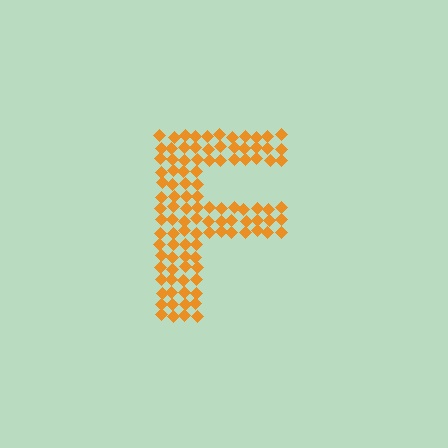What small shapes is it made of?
It is made of small diamonds.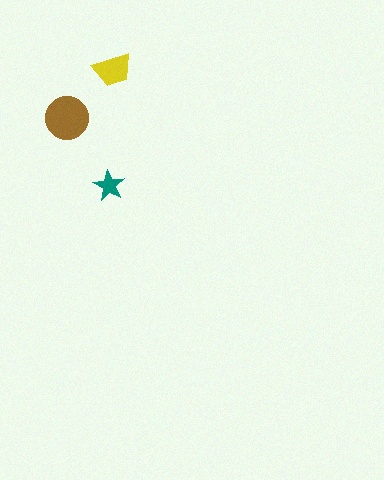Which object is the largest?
The brown circle.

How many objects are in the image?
There are 3 objects in the image.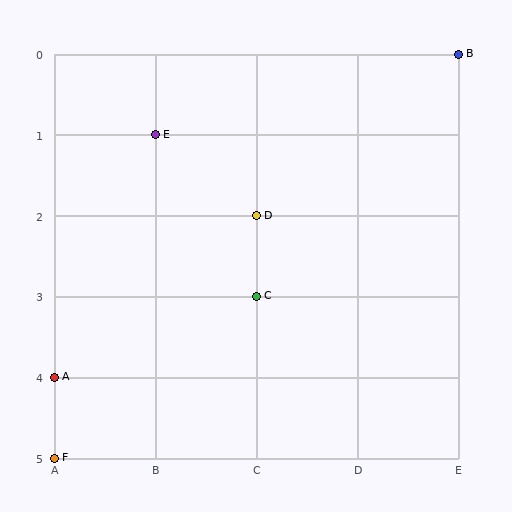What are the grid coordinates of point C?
Point C is at grid coordinates (C, 3).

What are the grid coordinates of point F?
Point F is at grid coordinates (A, 5).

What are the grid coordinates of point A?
Point A is at grid coordinates (A, 4).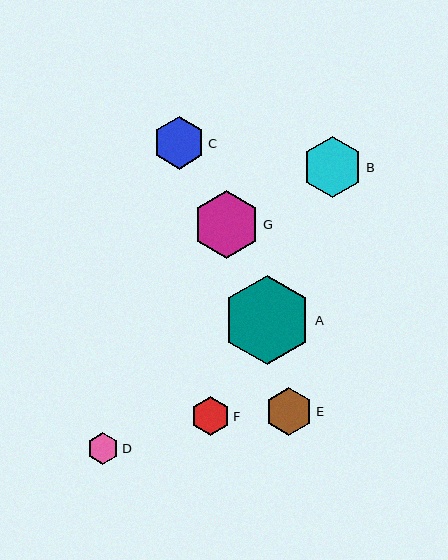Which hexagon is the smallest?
Hexagon D is the smallest with a size of approximately 32 pixels.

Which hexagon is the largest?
Hexagon A is the largest with a size of approximately 89 pixels.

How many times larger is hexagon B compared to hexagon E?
Hexagon B is approximately 1.3 times the size of hexagon E.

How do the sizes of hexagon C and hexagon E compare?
Hexagon C and hexagon E are approximately the same size.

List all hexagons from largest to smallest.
From largest to smallest: A, G, B, C, E, F, D.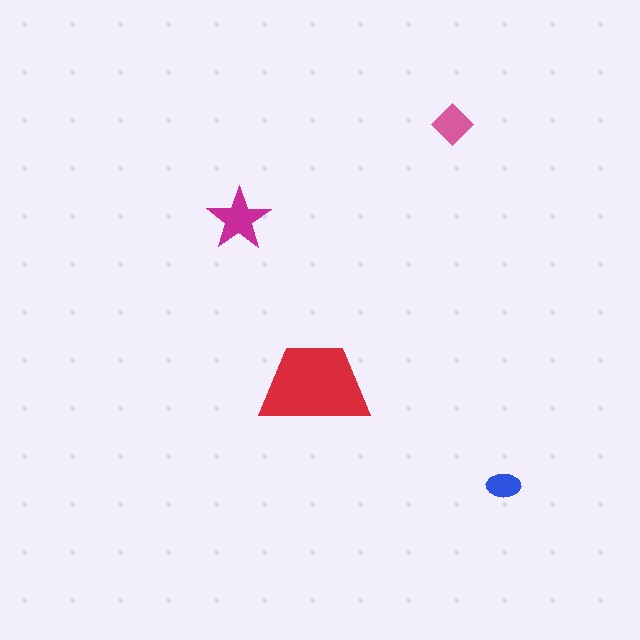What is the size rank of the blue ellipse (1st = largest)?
4th.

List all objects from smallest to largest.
The blue ellipse, the pink diamond, the magenta star, the red trapezoid.